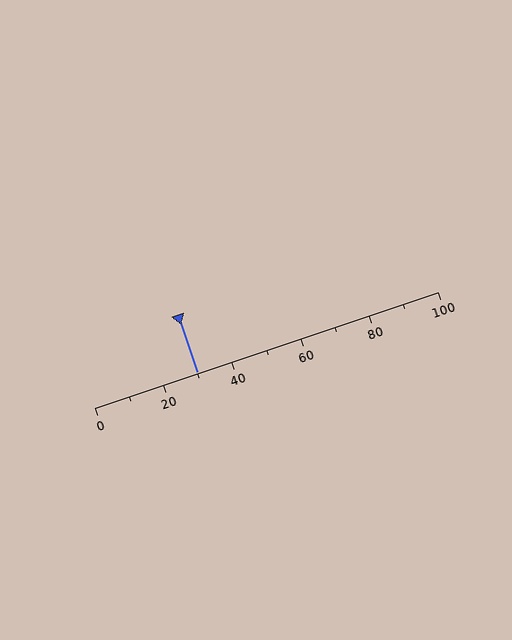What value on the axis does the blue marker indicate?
The marker indicates approximately 30.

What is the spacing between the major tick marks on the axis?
The major ticks are spaced 20 apart.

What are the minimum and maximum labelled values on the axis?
The axis runs from 0 to 100.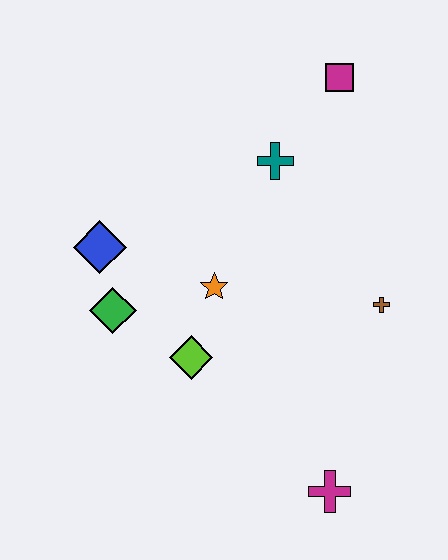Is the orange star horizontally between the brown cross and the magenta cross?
No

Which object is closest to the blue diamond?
The green diamond is closest to the blue diamond.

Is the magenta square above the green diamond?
Yes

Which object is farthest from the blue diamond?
The magenta cross is farthest from the blue diamond.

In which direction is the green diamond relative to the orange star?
The green diamond is to the left of the orange star.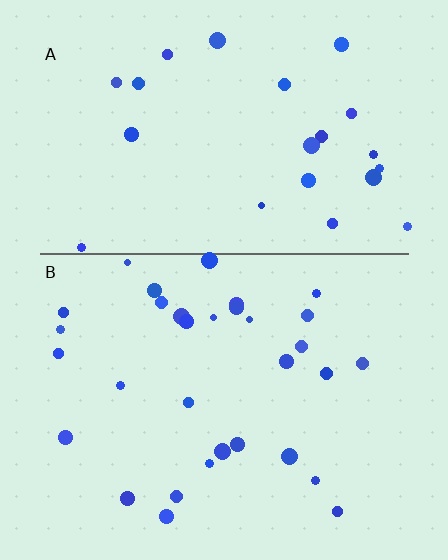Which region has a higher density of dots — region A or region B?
B (the bottom).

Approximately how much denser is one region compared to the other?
Approximately 1.4× — region B over region A.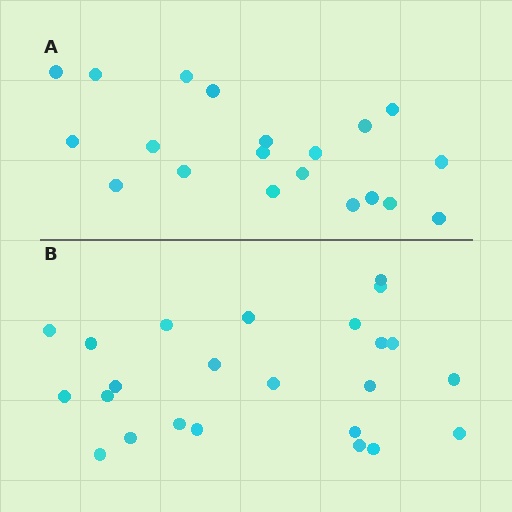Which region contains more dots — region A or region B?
Region B (the bottom region) has more dots.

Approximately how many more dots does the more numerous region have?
Region B has about 4 more dots than region A.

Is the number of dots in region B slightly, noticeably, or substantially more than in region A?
Region B has only slightly more — the two regions are fairly close. The ratio is roughly 1.2 to 1.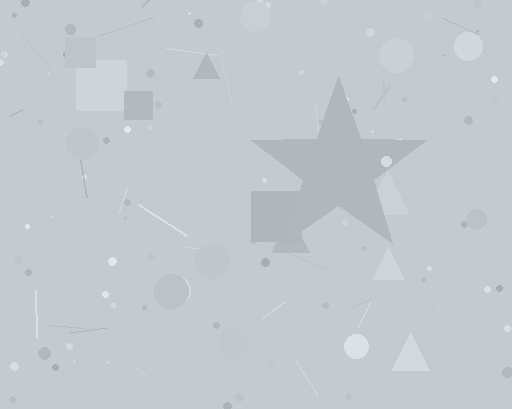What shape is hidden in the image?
A star is hidden in the image.